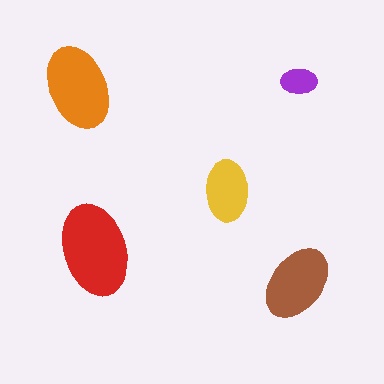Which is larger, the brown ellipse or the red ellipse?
The red one.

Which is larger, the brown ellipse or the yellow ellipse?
The brown one.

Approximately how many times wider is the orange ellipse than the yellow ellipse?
About 1.5 times wider.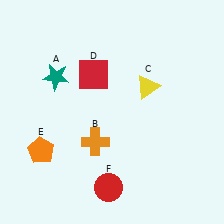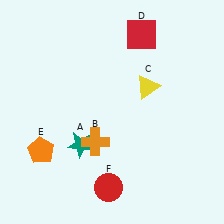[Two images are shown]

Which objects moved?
The objects that moved are: the teal star (A), the red square (D).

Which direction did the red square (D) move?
The red square (D) moved right.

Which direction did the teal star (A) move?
The teal star (A) moved down.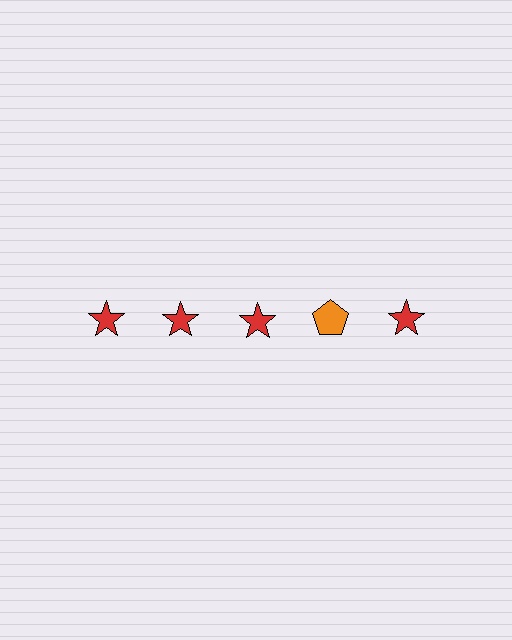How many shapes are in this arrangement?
There are 5 shapes arranged in a grid pattern.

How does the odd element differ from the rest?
It differs in both color (orange instead of red) and shape (pentagon instead of star).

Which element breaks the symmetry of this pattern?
The orange pentagon in the top row, second from right column breaks the symmetry. All other shapes are red stars.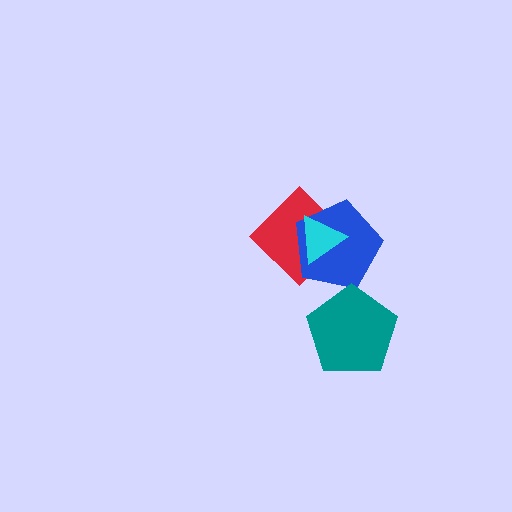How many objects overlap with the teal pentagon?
0 objects overlap with the teal pentagon.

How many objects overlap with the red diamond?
2 objects overlap with the red diamond.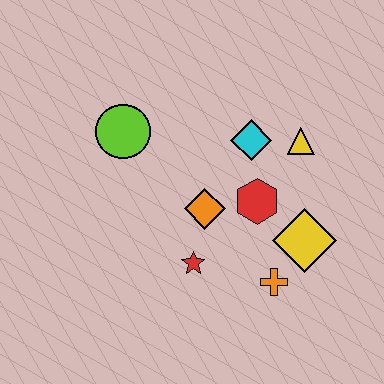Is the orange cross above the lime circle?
No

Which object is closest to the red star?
The orange diamond is closest to the red star.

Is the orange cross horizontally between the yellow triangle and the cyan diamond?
Yes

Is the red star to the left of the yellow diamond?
Yes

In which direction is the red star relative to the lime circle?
The red star is below the lime circle.